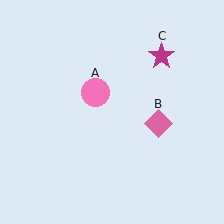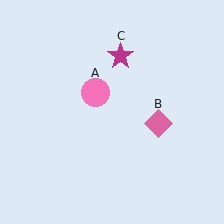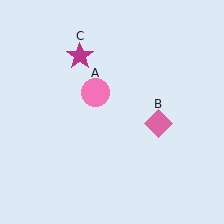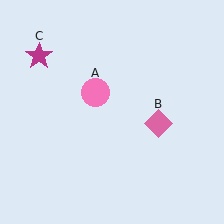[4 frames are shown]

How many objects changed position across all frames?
1 object changed position: magenta star (object C).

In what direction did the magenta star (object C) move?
The magenta star (object C) moved left.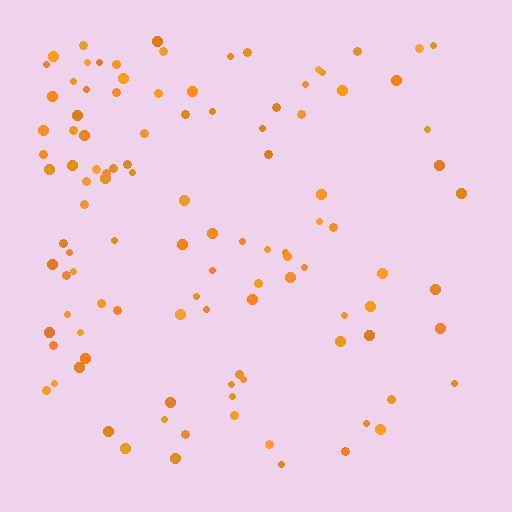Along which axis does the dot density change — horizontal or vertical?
Horizontal.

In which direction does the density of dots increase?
From right to left, with the left side densest.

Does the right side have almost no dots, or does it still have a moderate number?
Still a moderate number, just noticeably fewer than the left.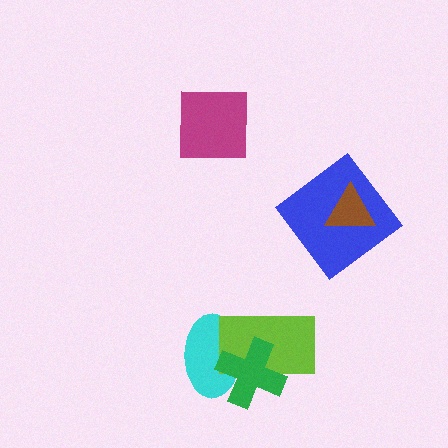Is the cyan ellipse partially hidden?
Yes, it is partially covered by another shape.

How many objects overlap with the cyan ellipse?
2 objects overlap with the cyan ellipse.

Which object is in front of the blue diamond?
The brown triangle is in front of the blue diamond.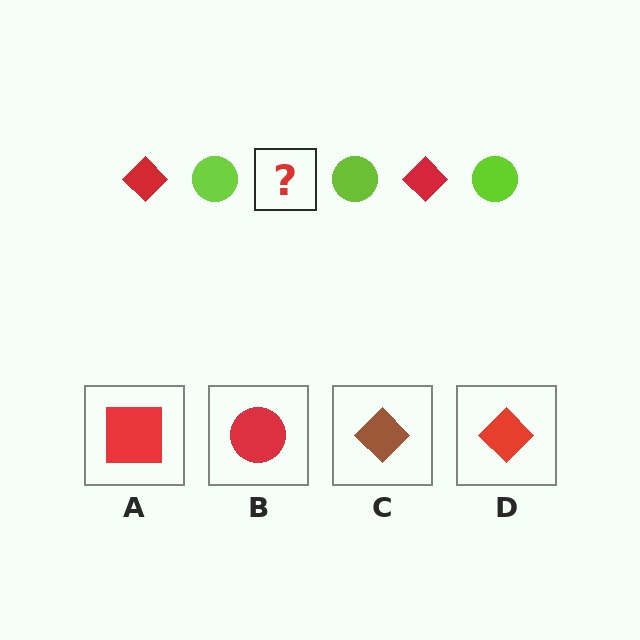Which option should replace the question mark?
Option D.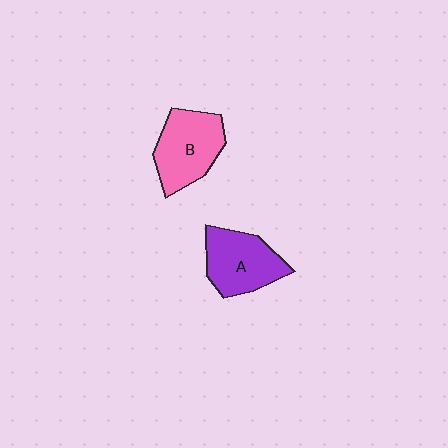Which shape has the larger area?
Shape B (pink).